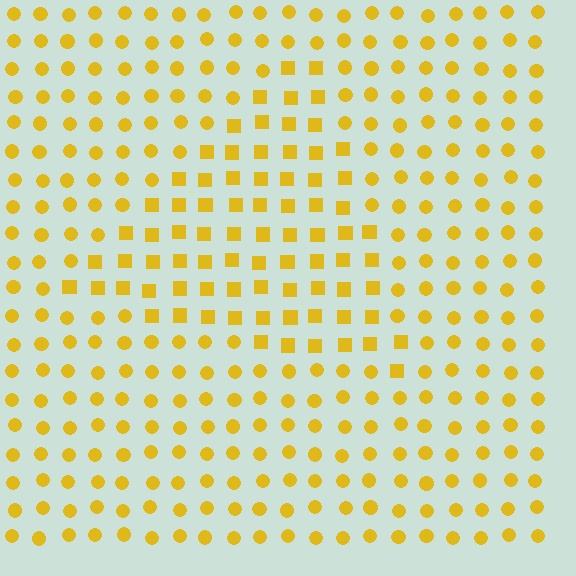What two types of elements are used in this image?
The image uses squares inside the triangle region and circles outside it.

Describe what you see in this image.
The image is filled with small yellow elements arranged in a uniform grid. A triangle-shaped region contains squares, while the surrounding area contains circles. The boundary is defined purely by the change in element shape.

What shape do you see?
I see a triangle.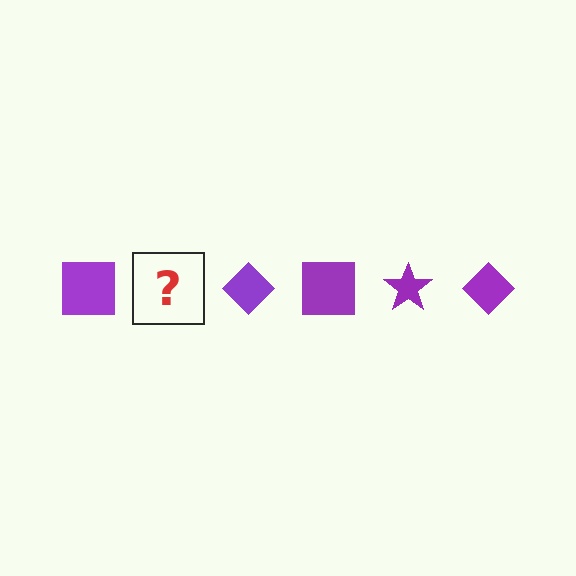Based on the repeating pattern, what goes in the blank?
The blank should be a purple star.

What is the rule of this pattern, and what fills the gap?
The rule is that the pattern cycles through square, star, diamond shapes in purple. The gap should be filled with a purple star.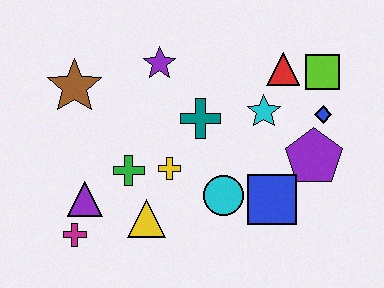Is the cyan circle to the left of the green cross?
No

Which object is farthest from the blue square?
The brown star is farthest from the blue square.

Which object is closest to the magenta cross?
The purple triangle is closest to the magenta cross.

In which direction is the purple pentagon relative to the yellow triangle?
The purple pentagon is to the right of the yellow triangle.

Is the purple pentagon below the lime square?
Yes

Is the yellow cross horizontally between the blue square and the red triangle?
No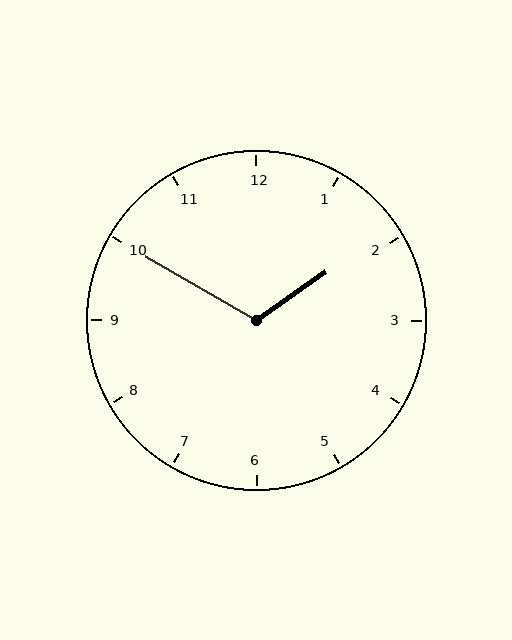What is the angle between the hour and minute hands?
Approximately 115 degrees.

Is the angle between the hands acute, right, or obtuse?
It is obtuse.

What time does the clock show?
1:50.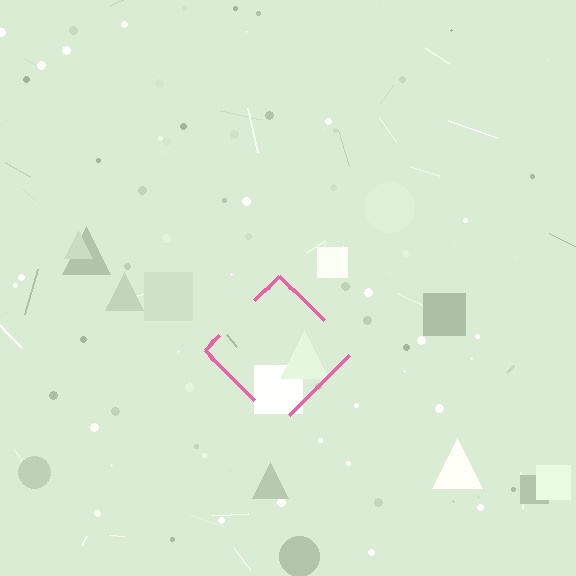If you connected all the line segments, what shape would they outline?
They would outline a diamond.